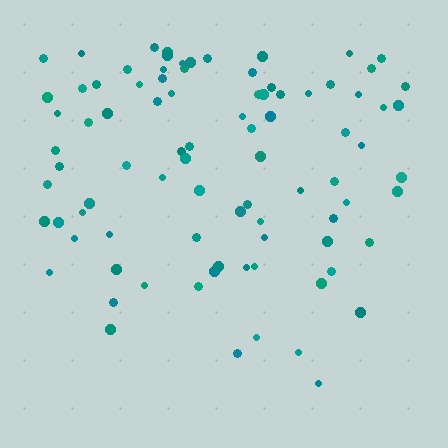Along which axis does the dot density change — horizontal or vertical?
Vertical.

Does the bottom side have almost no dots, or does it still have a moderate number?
Still a moderate number, just noticeably fewer than the top.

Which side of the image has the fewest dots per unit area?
The bottom.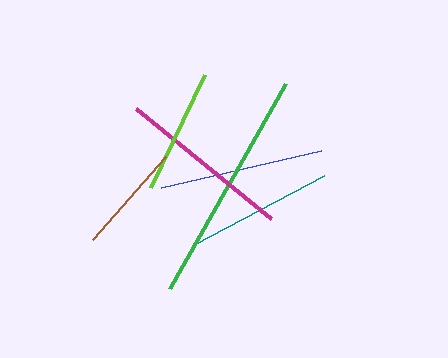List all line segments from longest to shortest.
From longest to shortest: green, magenta, blue, teal, lime, brown.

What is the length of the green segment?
The green segment is approximately 236 pixels long.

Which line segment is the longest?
The green line is the longest at approximately 236 pixels.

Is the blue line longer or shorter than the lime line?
The blue line is longer than the lime line.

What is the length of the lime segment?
The lime segment is approximately 126 pixels long.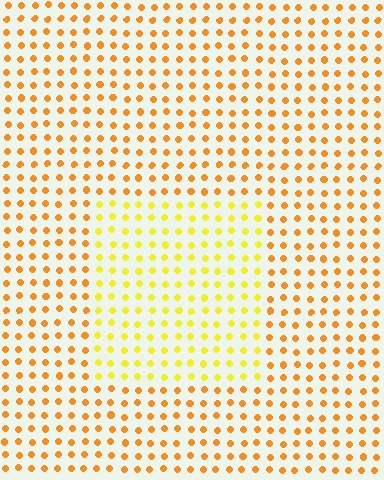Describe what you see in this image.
The image is filled with small orange elements in a uniform arrangement. A rectangle-shaped region is visible where the elements are tinted to a slightly different hue, forming a subtle color boundary.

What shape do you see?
I see a rectangle.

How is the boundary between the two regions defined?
The boundary is defined purely by a slight shift in hue (about 29 degrees). Spacing, size, and orientation are identical on both sides.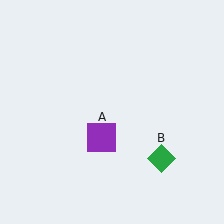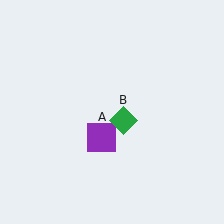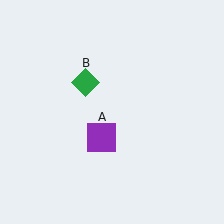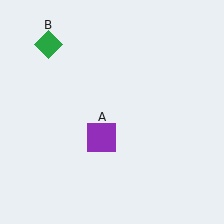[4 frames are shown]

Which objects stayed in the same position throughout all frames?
Purple square (object A) remained stationary.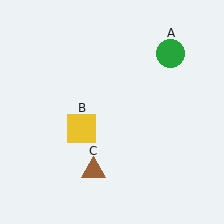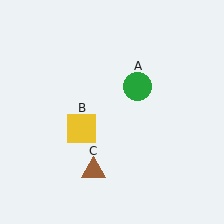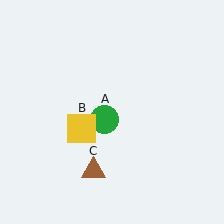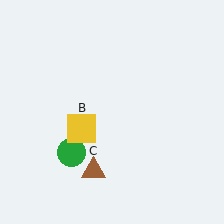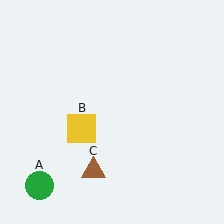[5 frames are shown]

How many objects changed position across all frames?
1 object changed position: green circle (object A).